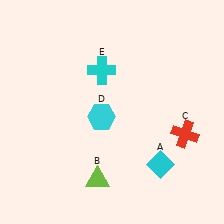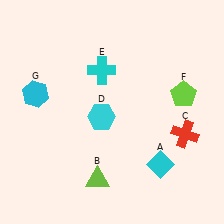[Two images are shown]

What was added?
A lime pentagon (F), a cyan hexagon (G) were added in Image 2.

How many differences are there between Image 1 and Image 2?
There are 2 differences between the two images.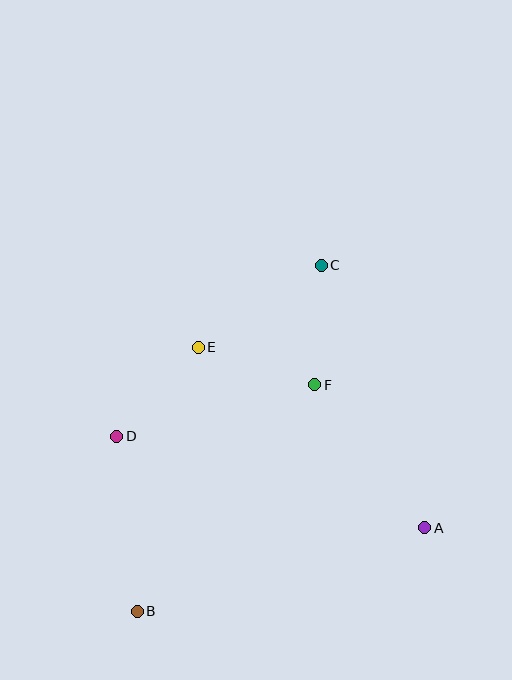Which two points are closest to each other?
Points C and F are closest to each other.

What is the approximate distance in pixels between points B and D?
The distance between B and D is approximately 176 pixels.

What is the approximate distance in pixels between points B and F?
The distance between B and F is approximately 288 pixels.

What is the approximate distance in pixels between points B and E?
The distance between B and E is approximately 271 pixels.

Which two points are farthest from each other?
Points B and C are farthest from each other.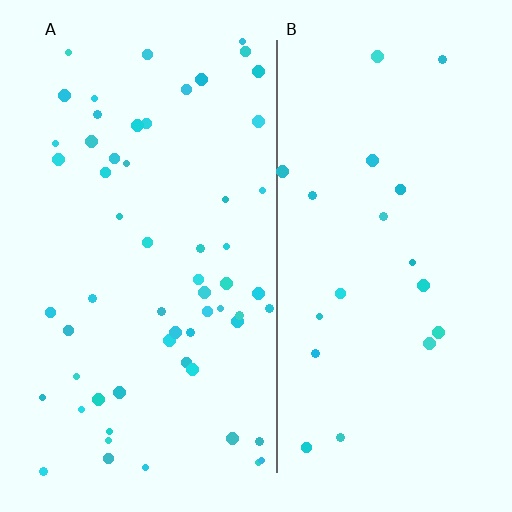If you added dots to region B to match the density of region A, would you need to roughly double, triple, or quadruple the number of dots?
Approximately triple.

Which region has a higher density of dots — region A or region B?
A (the left).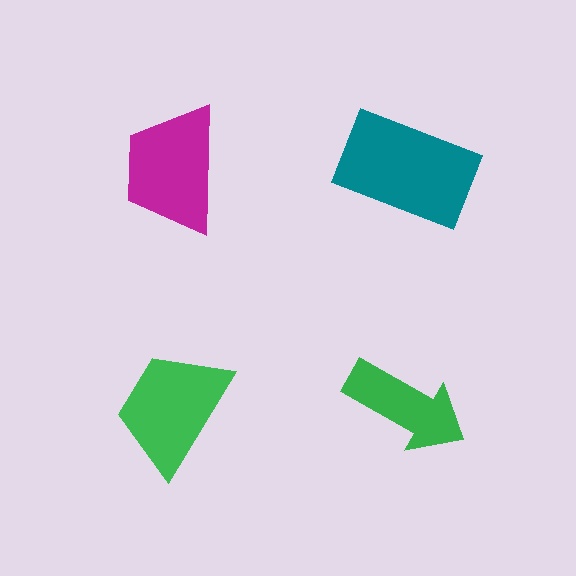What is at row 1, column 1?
A magenta trapezoid.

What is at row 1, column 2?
A teal rectangle.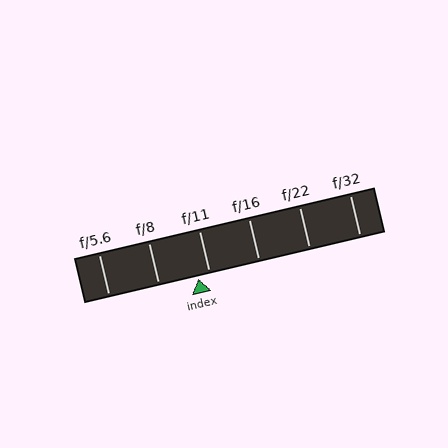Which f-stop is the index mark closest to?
The index mark is closest to f/11.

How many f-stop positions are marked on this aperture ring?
There are 6 f-stop positions marked.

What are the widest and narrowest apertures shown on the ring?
The widest aperture shown is f/5.6 and the narrowest is f/32.